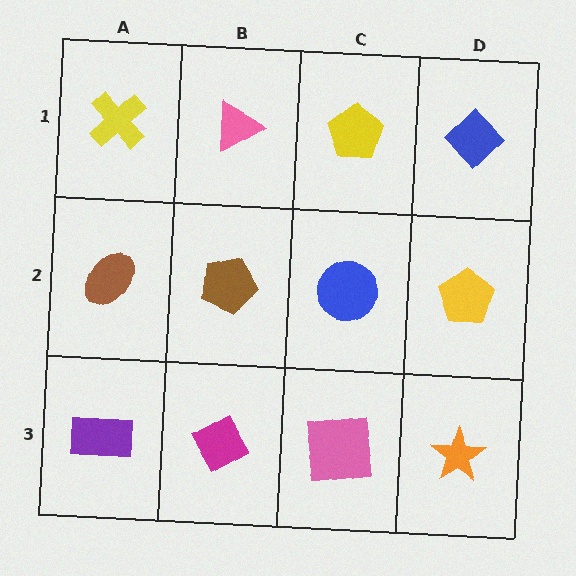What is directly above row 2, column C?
A yellow pentagon.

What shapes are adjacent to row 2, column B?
A pink triangle (row 1, column B), a magenta diamond (row 3, column B), a brown ellipse (row 2, column A), a blue circle (row 2, column C).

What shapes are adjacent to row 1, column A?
A brown ellipse (row 2, column A), a pink triangle (row 1, column B).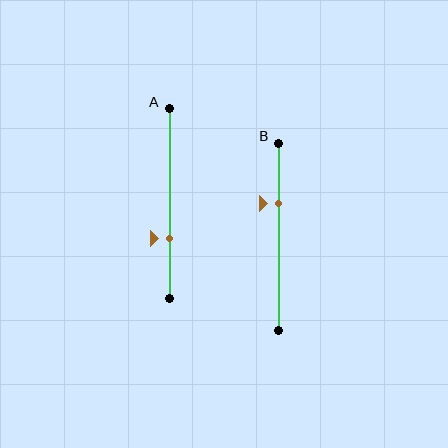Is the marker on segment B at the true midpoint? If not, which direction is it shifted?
No, the marker on segment B is shifted upward by about 18% of the segment length.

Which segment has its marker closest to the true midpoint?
Segment A has its marker closest to the true midpoint.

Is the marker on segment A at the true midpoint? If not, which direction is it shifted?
No, the marker on segment A is shifted downward by about 18% of the segment length.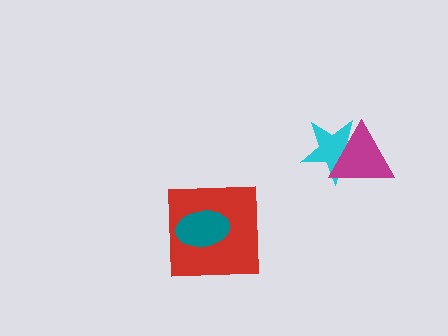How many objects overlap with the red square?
1 object overlaps with the red square.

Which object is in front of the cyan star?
The magenta triangle is in front of the cyan star.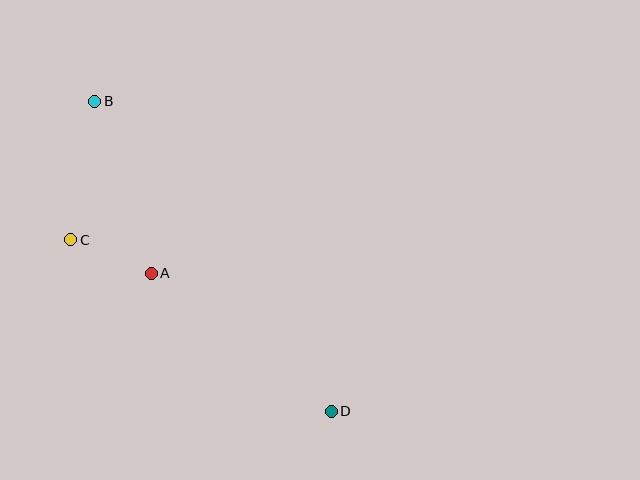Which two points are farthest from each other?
Points B and D are farthest from each other.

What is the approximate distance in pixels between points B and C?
The distance between B and C is approximately 141 pixels.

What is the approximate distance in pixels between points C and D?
The distance between C and D is approximately 312 pixels.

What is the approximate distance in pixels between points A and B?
The distance between A and B is approximately 181 pixels.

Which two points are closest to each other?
Points A and C are closest to each other.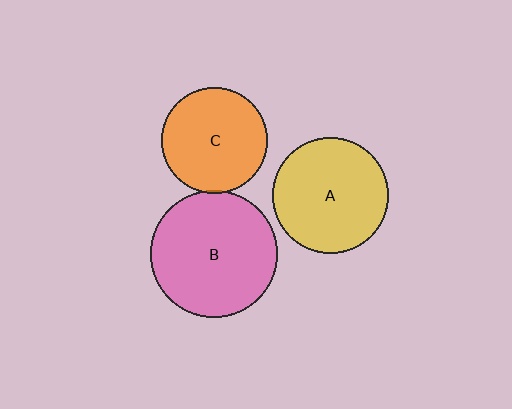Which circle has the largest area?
Circle B (pink).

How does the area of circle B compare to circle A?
Approximately 1.2 times.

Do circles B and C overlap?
Yes.